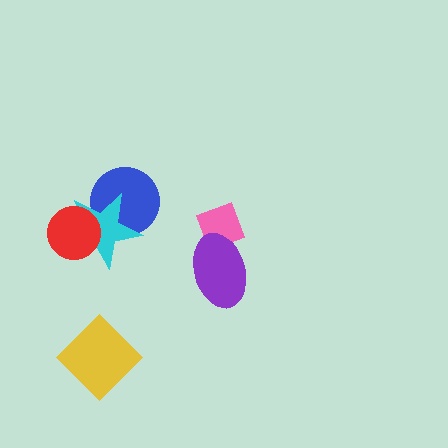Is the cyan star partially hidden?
Yes, it is partially covered by another shape.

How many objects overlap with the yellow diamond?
0 objects overlap with the yellow diamond.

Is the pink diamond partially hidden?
Yes, it is partially covered by another shape.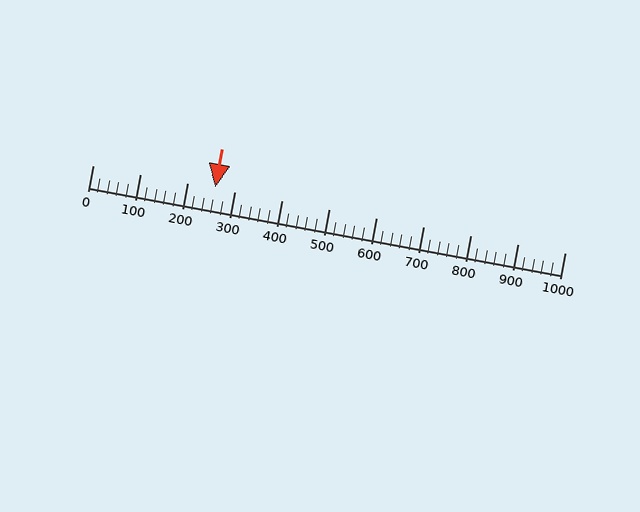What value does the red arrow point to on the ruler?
The red arrow points to approximately 260.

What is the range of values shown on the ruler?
The ruler shows values from 0 to 1000.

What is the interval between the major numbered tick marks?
The major tick marks are spaced 100 units apart.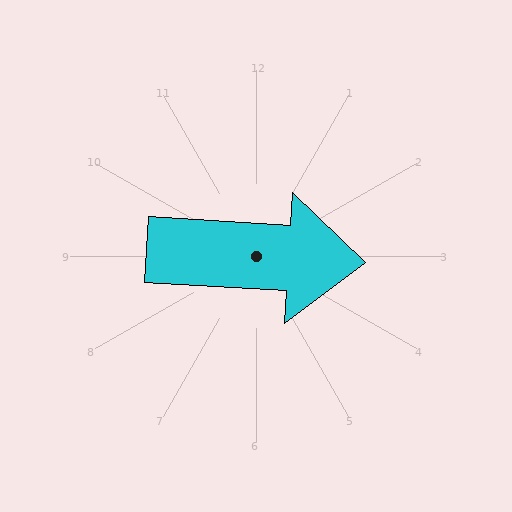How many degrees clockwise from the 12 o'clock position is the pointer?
Approximately 93 degrees.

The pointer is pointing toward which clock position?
Roughly 3 o'clock.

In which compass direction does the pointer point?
East.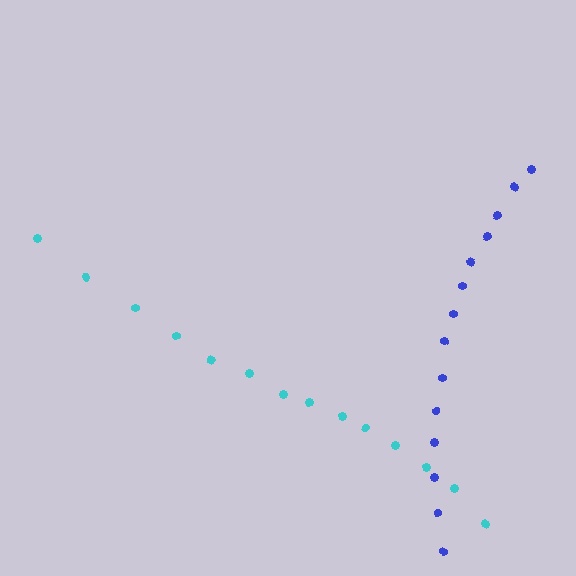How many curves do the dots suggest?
There are 2 distinct paths.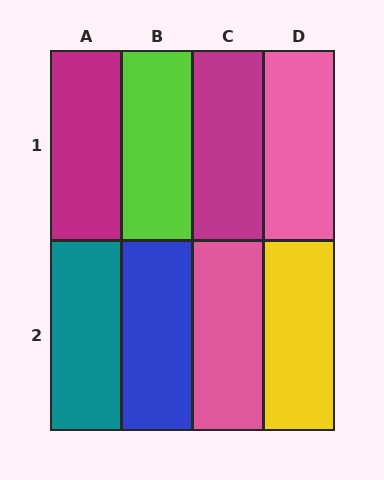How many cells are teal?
1 cell is teal.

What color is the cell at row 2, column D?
Yellow.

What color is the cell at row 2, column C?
Pink.